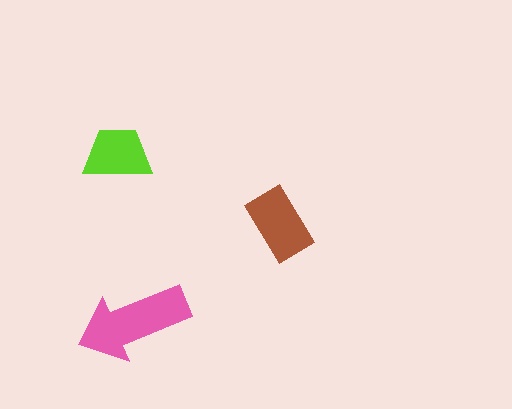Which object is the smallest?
The lime trapezoid.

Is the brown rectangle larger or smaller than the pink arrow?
Smaller.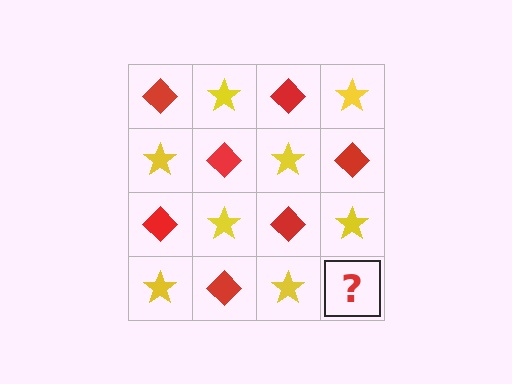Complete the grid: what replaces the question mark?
The question mark should be replaced with a red diamond.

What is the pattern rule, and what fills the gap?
The rule is that it alternates red diamond and yellow star in a checkerboard pattern. The gap should be filled with a red diamond.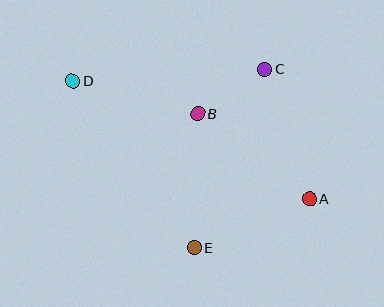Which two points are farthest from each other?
Points A and D are farthest from each other.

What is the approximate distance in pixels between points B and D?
The distance between B and D is approximately 129 pixels.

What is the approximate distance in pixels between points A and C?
The distance between A and C is approximately 137 pixels.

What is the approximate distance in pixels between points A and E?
The distance between A and E is approximately 125 pixels.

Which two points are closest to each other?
Points B and C are closest to each other.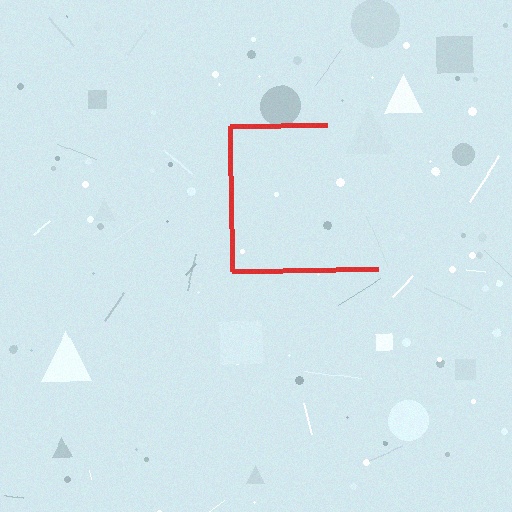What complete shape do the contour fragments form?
The contour fragments form a square.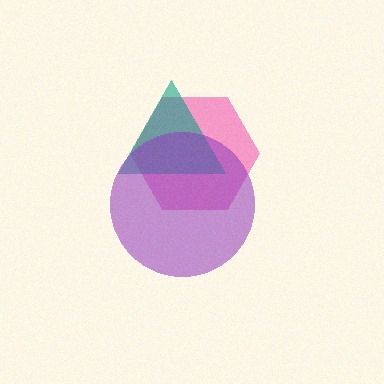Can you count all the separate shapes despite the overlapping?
Yes, there are 3 separate shapes.